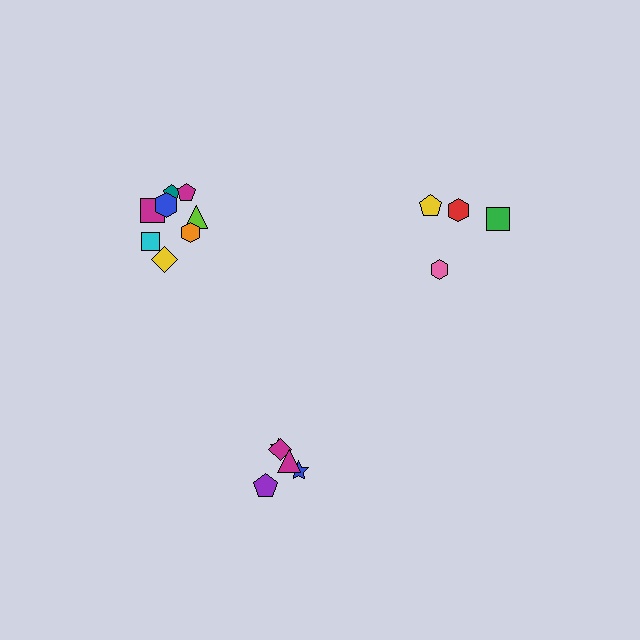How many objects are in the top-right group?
There are 4 objects.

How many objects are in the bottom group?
There are 5 objects.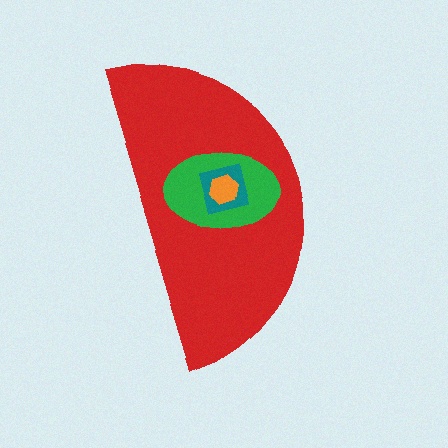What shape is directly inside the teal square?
The orange hexagon.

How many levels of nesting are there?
4.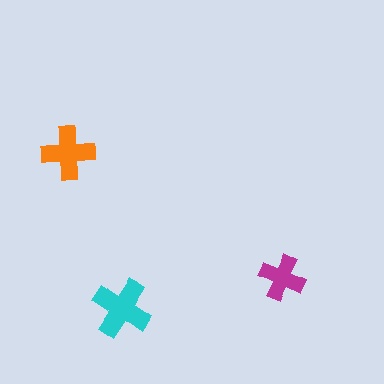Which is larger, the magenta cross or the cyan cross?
The cyan one.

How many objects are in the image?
There are 3 objects in the image.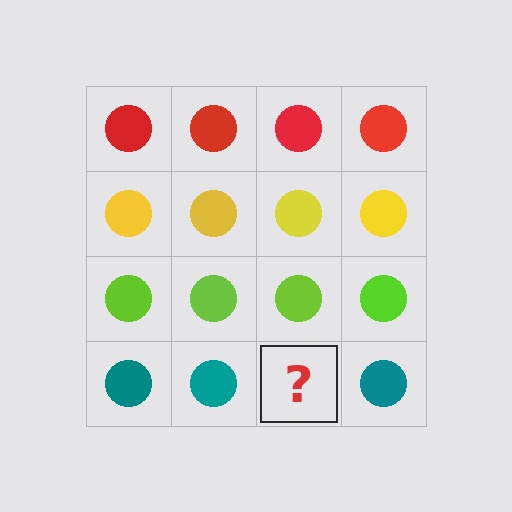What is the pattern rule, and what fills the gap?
The rule is that each row has a consistent color. The gap should be filled with a teal circle.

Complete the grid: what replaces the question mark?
The question mark should be replaced with a teal circle.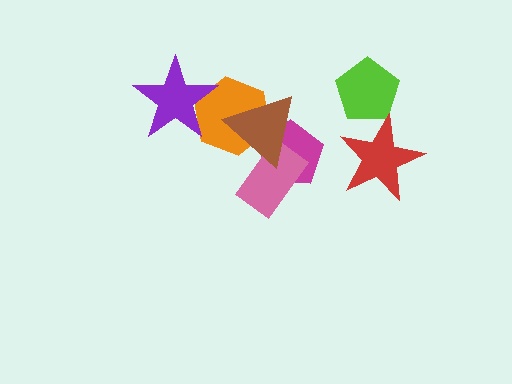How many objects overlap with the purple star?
1 object overlaps with the purple star.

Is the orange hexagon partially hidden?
Yes, it is partially covered by another shape.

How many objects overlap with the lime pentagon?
1 object overlaps with the lime pentagon.